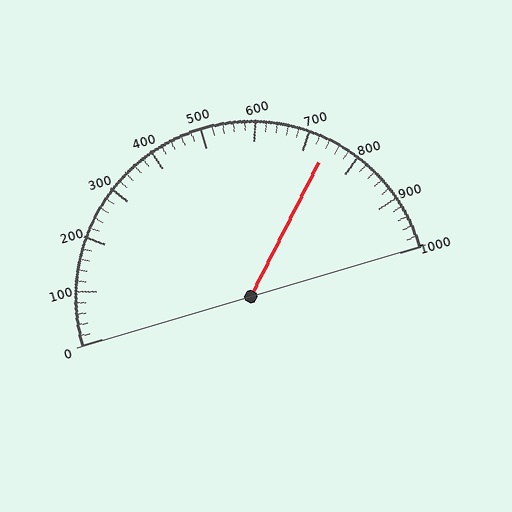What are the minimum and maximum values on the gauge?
The gauge ranges from 0 to 1000.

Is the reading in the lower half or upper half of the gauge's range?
The reading is in the upper half of the range (0 to 1000).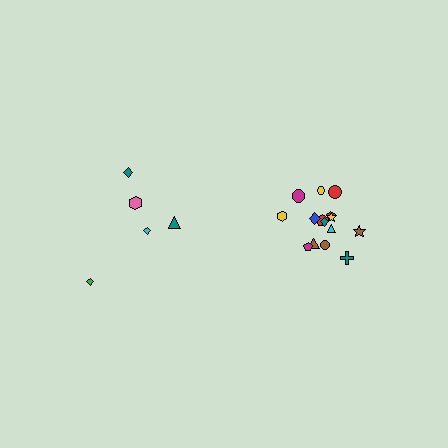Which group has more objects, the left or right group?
The right group.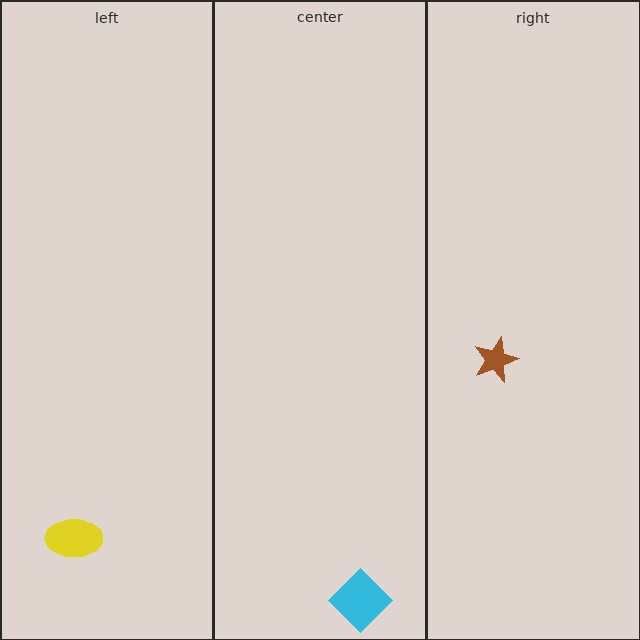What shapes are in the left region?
The yellow ellipse.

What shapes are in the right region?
The brown star.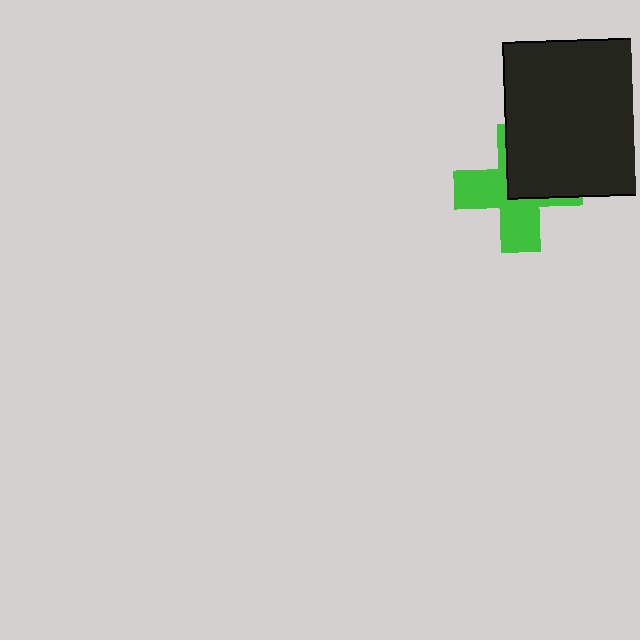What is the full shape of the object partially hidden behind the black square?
The partially hidden object is a green cross.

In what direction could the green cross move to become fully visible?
The green cross could move toward the lower-left. That would shift it out from behind the black square entirely.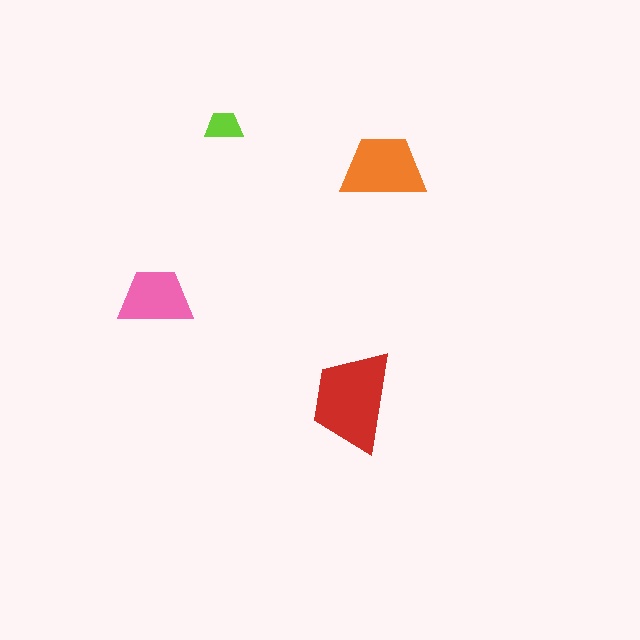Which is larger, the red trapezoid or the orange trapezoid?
The red one.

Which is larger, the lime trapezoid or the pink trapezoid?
The pink one.